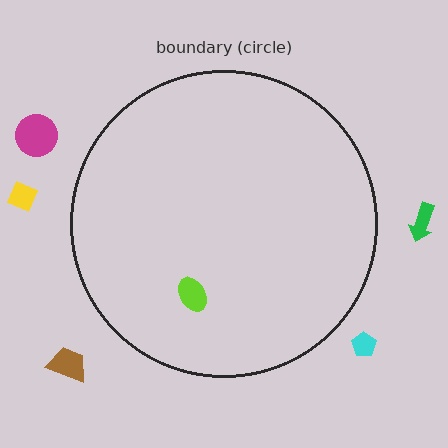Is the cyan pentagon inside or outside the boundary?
Outside.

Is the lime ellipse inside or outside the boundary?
Inside.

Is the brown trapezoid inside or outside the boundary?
Outside.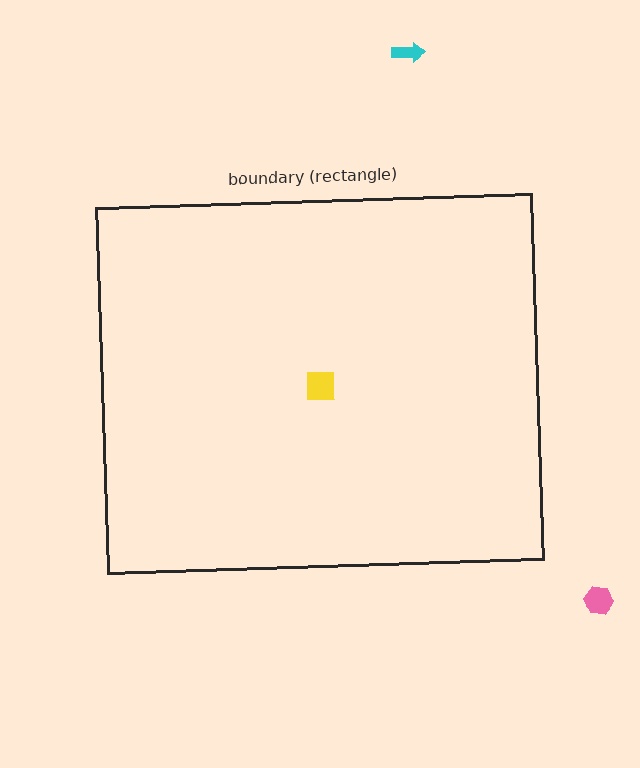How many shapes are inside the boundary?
1 inside, 2 outside.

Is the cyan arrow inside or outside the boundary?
Outside.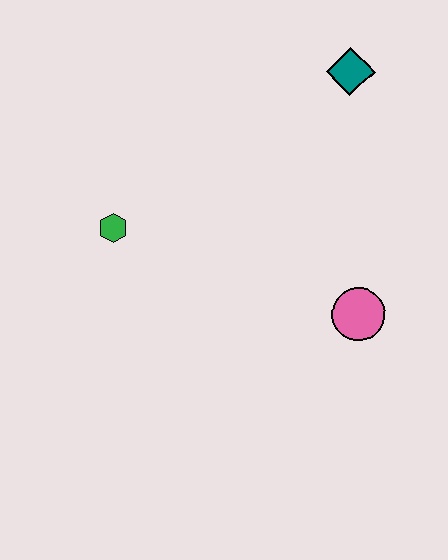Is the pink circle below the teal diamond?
Yes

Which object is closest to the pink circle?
The teal diamond is closest to the pink circle.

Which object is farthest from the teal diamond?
The green hexagon is farthest from the teal diamond.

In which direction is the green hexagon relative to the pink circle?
The green hexagon is to the left of the pink circle.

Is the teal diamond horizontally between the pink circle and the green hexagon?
Yes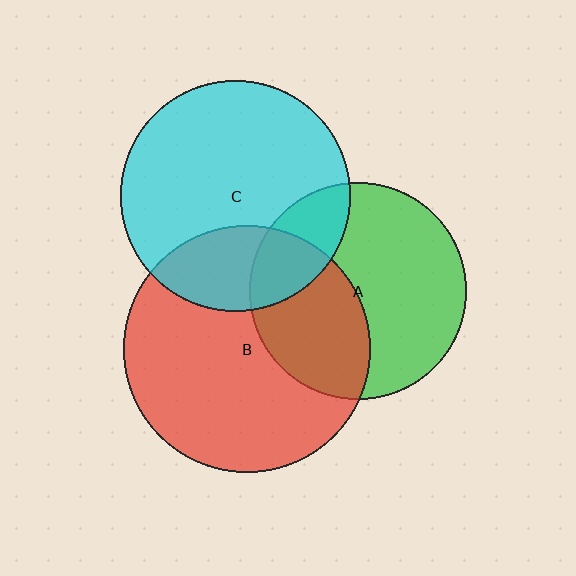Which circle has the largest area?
Circle B (red).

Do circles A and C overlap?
Yes.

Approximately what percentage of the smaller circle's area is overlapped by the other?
Approximately 20%.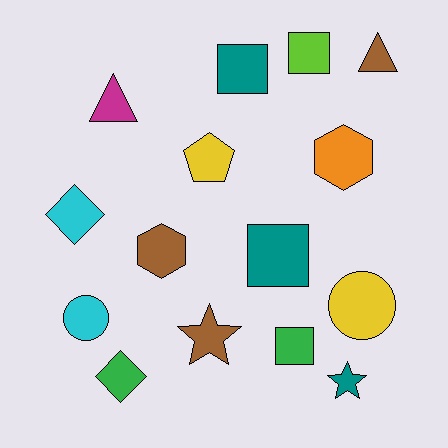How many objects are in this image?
There are 15 objects.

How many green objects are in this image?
There are 2 green objects.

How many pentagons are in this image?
There is 1 pentagon.